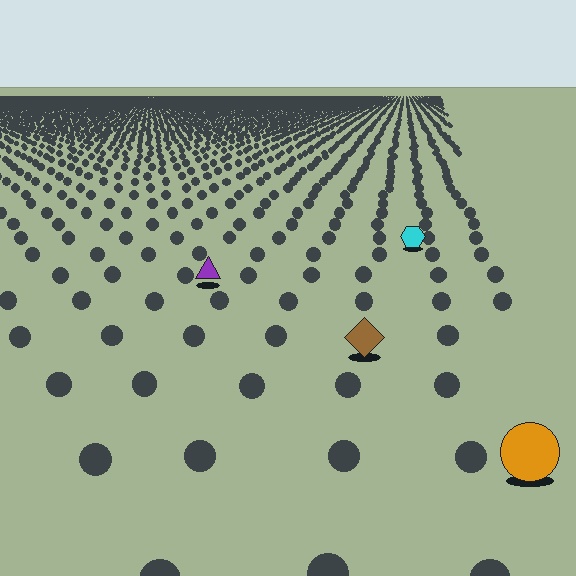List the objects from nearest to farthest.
From nearest to farthest: the orange circle, the brown diamond, the purple triangle, the cyan hexagon.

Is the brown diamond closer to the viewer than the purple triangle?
Yes. The brown diamond is closer — you can tell from the texture gradient: the ground texture is coarser near it.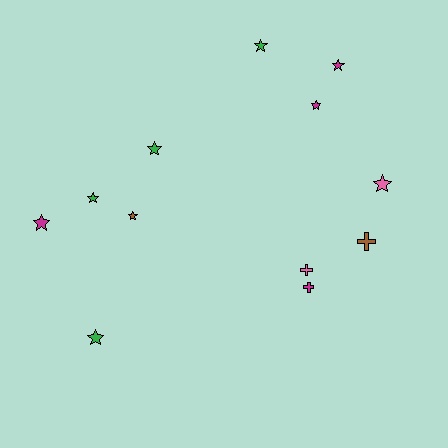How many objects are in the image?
There are 12 objects.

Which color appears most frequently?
Green, with 4 objects.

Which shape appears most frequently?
Star, with 9 objects.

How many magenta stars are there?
There are 3 magenta stars.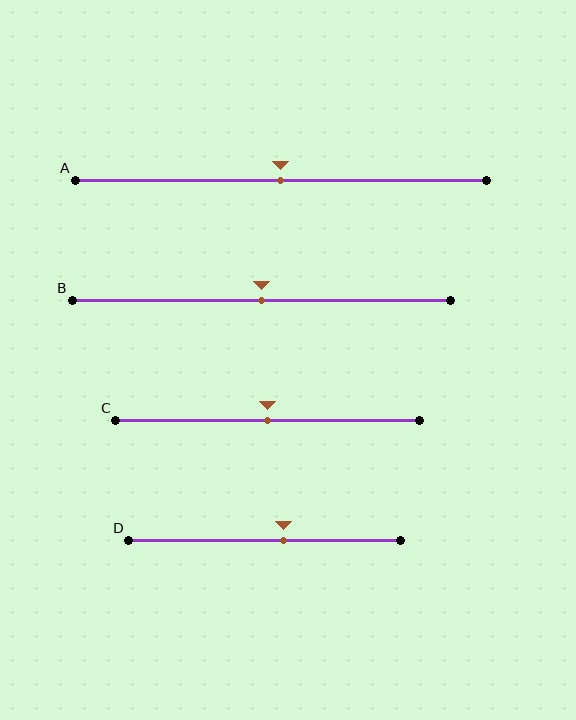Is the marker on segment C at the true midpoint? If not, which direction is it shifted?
Yes, the marker on segment C is at the true midpoint.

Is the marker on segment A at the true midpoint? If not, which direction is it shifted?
Yes, the marker on segment A is at the true midpoint.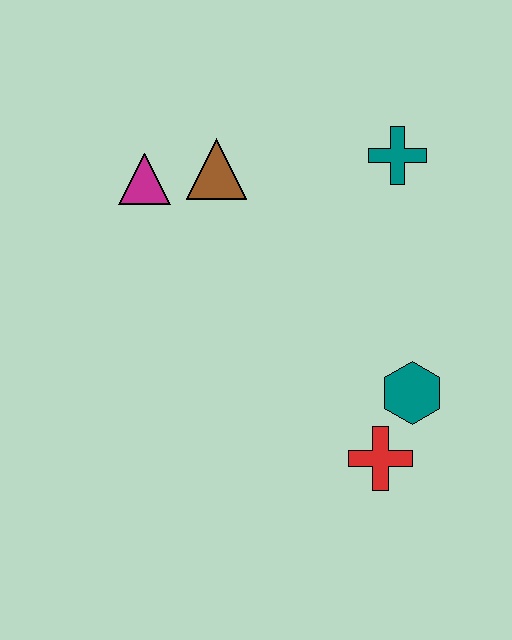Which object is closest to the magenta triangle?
The brown triangle is closest to the magenta triangle.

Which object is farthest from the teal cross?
The red cross is farthest from the teal cross.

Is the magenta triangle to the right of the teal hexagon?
No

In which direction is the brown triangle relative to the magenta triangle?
The brown triangle is to the right of the magenta triangle.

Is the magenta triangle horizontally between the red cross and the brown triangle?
No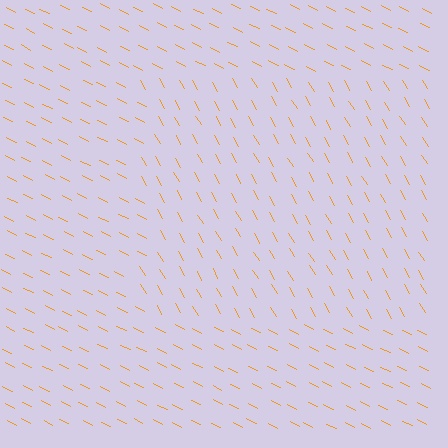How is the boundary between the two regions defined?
The boundary is defined purely by a change in line orientation (approximately 33 degrees difference). All lines are the same color and thickness.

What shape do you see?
I see a rectangle.